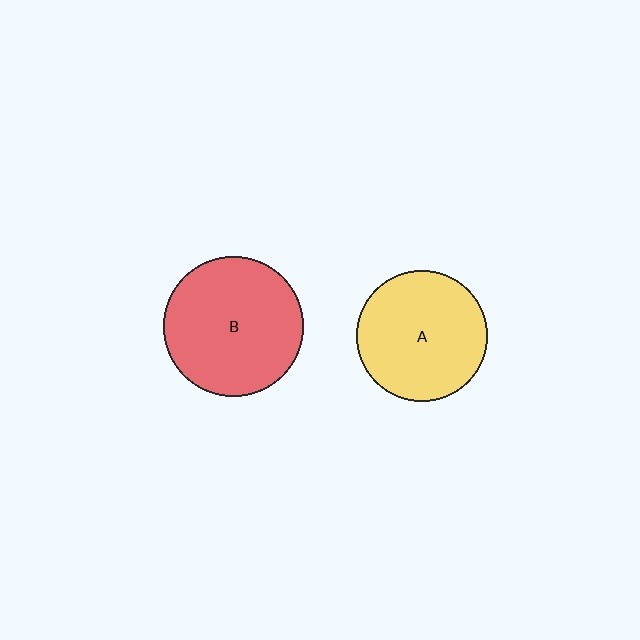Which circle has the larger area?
Circle B (red).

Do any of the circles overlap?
No, none of the circles overlap.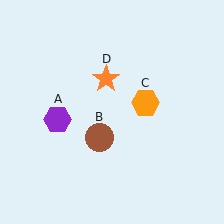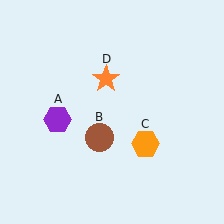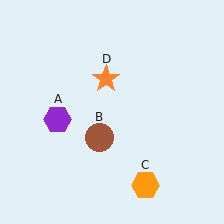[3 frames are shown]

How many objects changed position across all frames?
1 object changed position: orange hexagon (object C).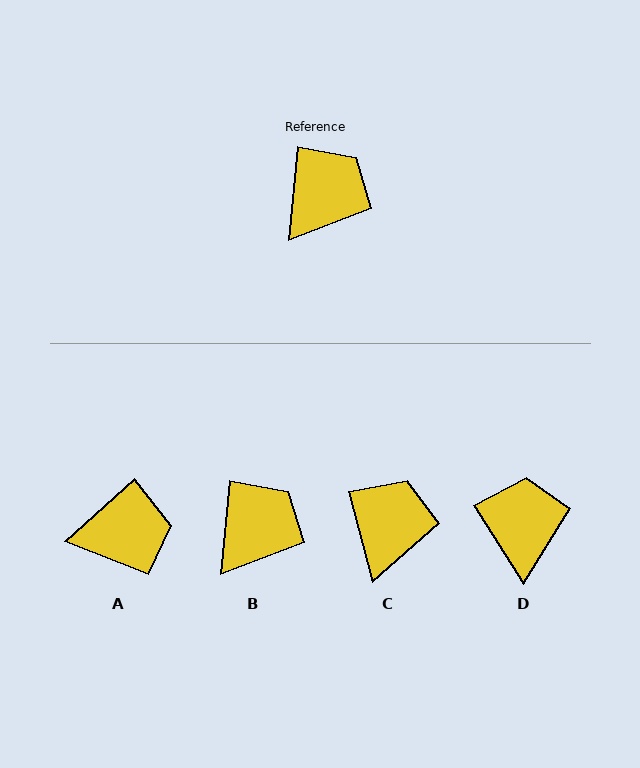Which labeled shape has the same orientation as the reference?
B.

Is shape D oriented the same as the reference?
No, it is off by about 38 degrees.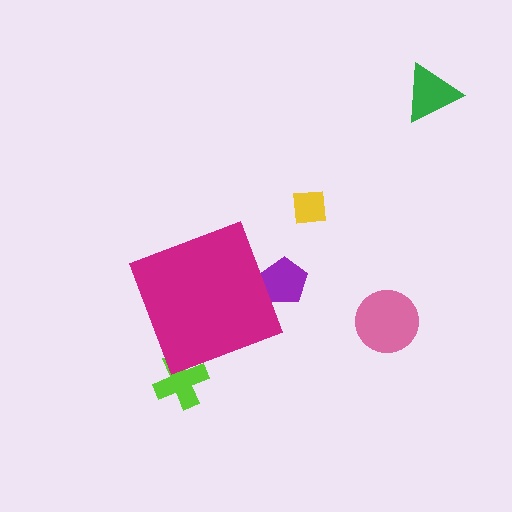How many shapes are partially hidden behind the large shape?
2 shapes are partially hidden.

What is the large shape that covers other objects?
A magenta diamond.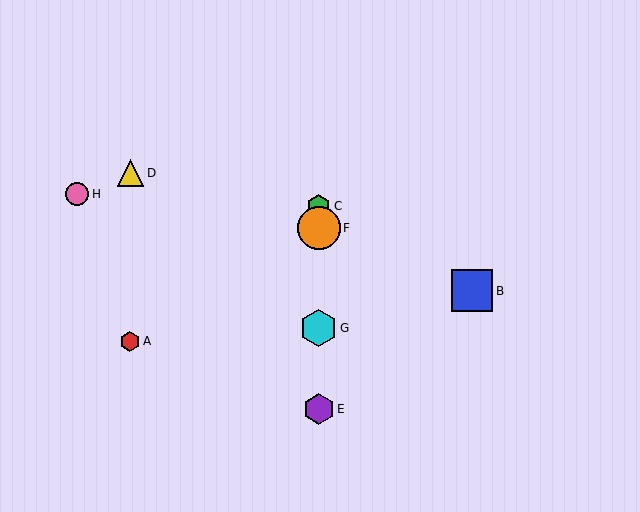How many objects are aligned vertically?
4 objects (C, E, F, G) are aligned vertically.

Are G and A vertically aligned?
No, G is at x≈319 and A is at x≈130.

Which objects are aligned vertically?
Objects C, E, F, G are aligned vertically.